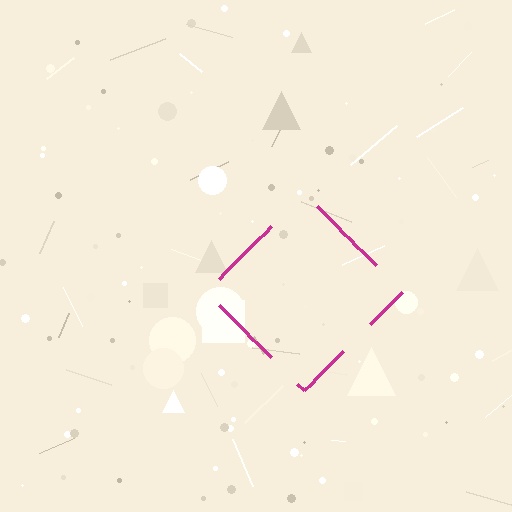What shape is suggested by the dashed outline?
The dashed outline suggests a diamond.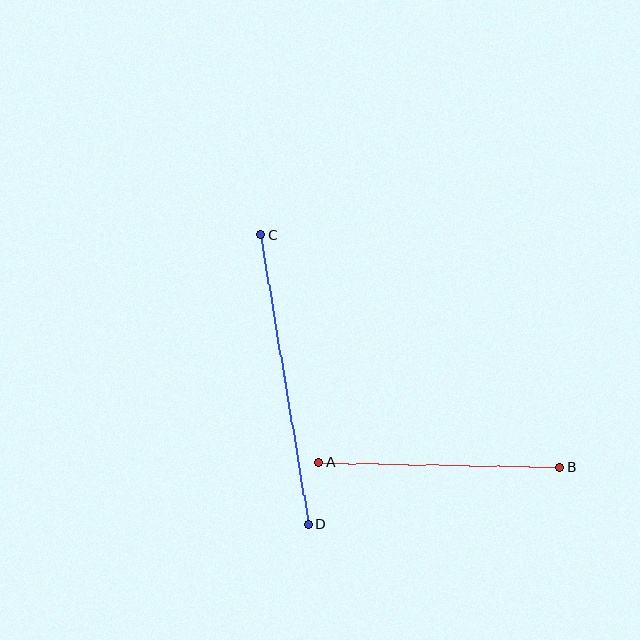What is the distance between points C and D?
The distance is approximately 294 pixels.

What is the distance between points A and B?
The distance is approximately 241 pixels.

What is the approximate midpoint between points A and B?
The midpoint is at approximately (439, 465) pixels.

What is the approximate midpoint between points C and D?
The midpoint is at approximately (284, 379) pixels.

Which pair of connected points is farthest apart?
Points C and D are farthest apart.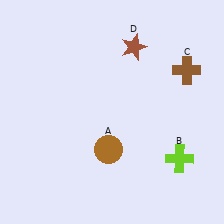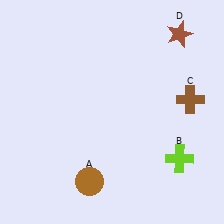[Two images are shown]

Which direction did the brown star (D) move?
The brown star (D) moved right.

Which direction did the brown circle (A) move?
The brown circle (A) moved down.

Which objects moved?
The objects that moved are: the brown circle (A), the brown cross (C), the brown star (D).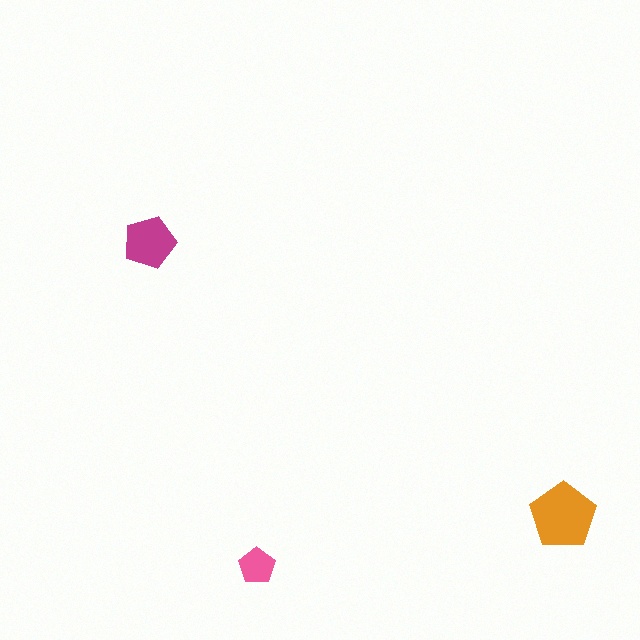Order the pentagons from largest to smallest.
the orange one, the magenta one, the pink one.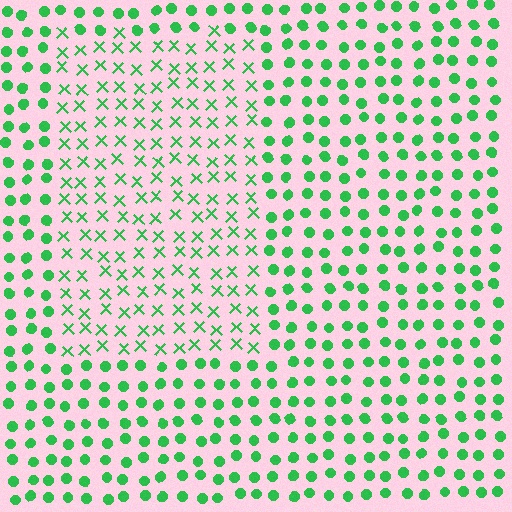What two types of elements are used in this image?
The image uses X marks inside the rectangle region and circles outside it.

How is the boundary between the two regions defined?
The boundary is defined by a change in element shape: X marks inside vs. circles outside. All elements share the same color and spacing.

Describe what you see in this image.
The image is filled with small green elements arranged in a uniform grid. A rectangle-shaped region contains X marks, while the surrounding area contains circles. The boundary is defined purely by the change in element shape.